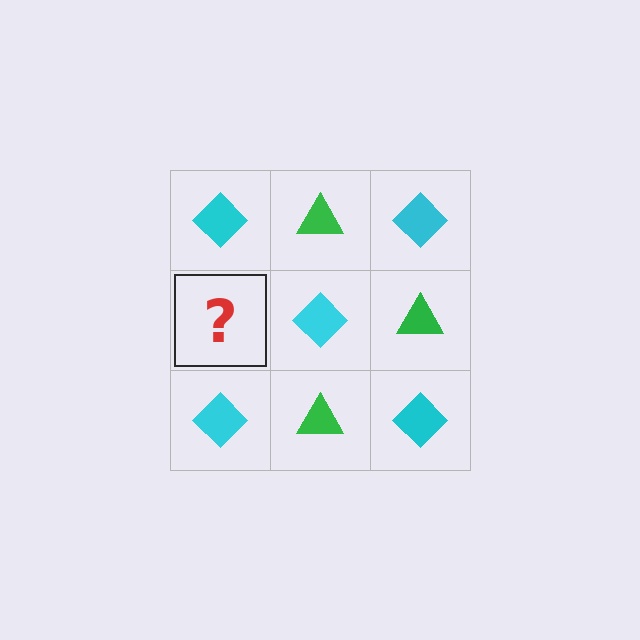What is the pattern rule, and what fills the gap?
The rule is that it alternates cyan diamond and green triangle in a checkerboard pattern. The gap should be filled with a green triangle.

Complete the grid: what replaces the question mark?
The question mark should be replaced with a green triangle.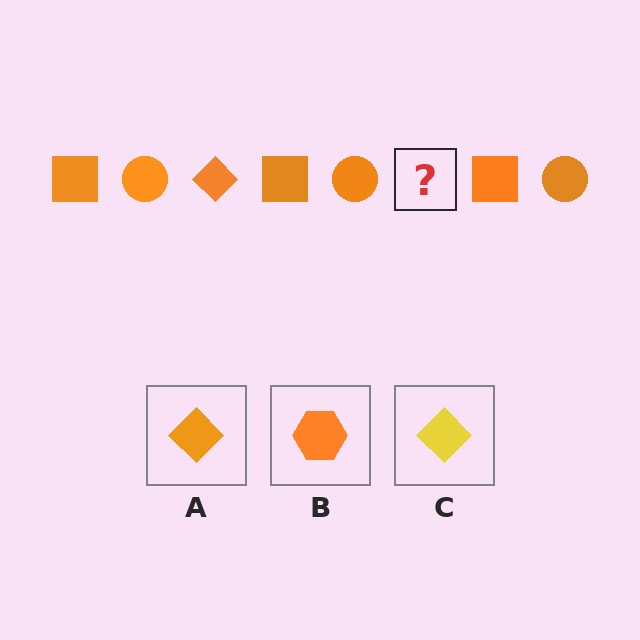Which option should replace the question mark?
Option A.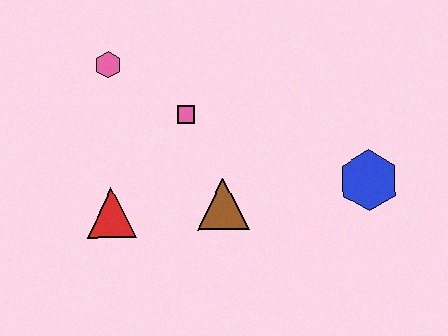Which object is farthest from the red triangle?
The blue hexagon is farthest from the red triangle.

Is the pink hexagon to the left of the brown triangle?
Yes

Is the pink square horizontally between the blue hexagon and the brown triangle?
No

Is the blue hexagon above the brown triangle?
Yes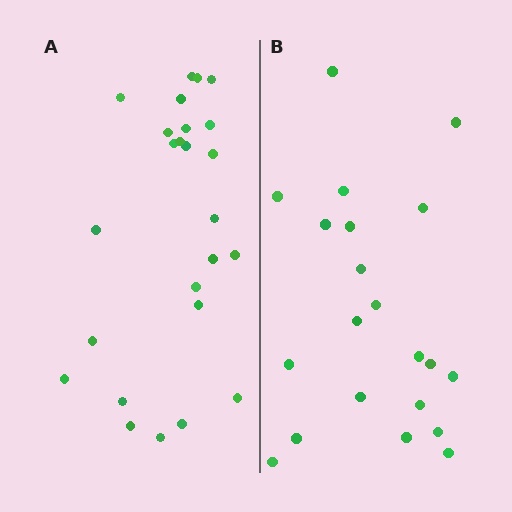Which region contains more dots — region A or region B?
Region A (the left region) has more dots.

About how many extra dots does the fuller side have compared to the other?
Region A has about 4 more dots than region B.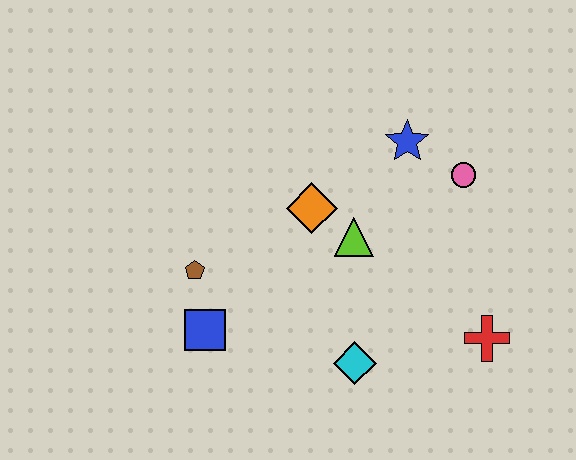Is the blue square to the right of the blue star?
No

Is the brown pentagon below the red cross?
No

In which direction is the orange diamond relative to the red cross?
The orange diamond is to the left of the red cross.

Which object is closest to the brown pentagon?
The blue square is closest to the brown pentagon.